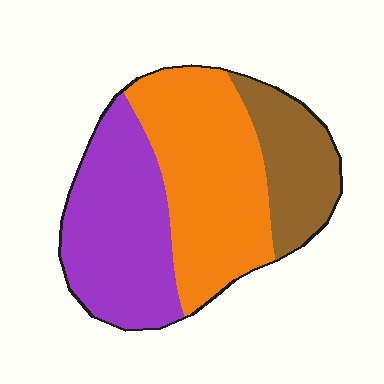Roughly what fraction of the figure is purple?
Purple covers 37% of the figure.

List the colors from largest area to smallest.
From largest to smallest: orange, purple, brown.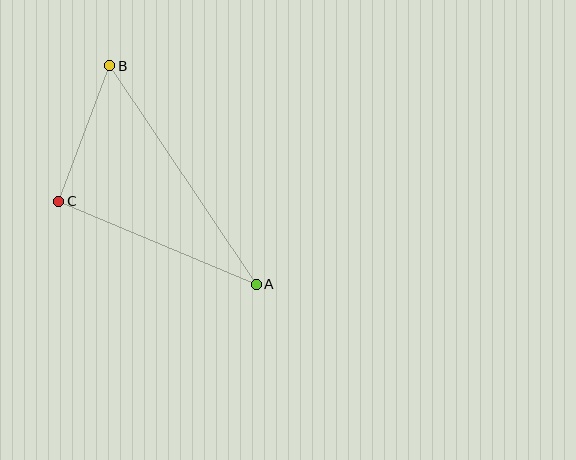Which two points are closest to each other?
Points B and C are closest to each other.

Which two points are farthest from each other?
Points A and B are farthest from each other.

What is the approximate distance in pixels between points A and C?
The distance between A and C is approximately 214 pixels.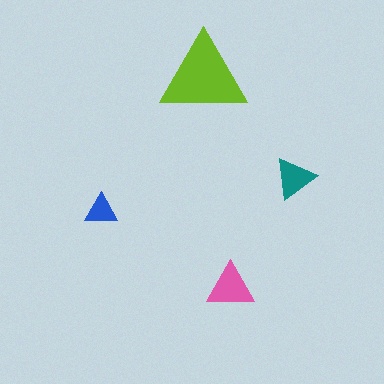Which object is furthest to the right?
The teal triangle is rightmost.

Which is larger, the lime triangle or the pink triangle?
The lime one.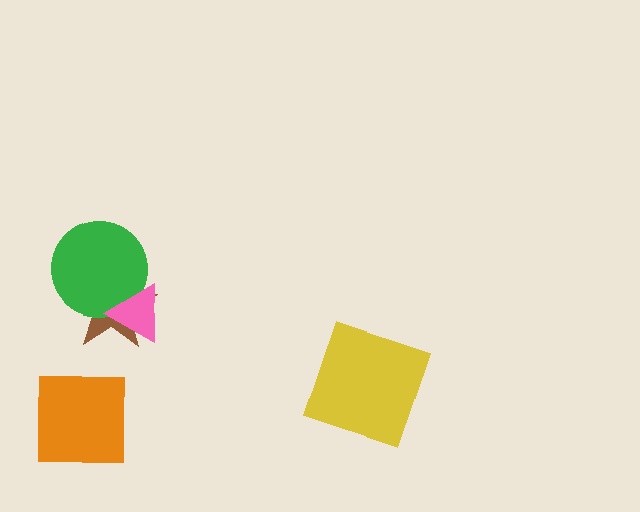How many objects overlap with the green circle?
2 objects overlap with the green circle.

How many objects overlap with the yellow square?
0 objects overlap with the yellow square.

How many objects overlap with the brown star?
2 objects overlap with the brown star.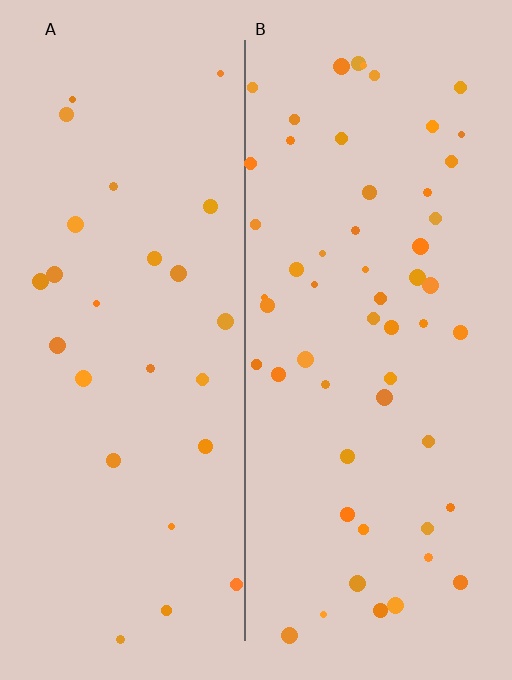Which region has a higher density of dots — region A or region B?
B (the right).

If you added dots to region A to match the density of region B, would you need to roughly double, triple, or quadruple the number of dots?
Approximately double.